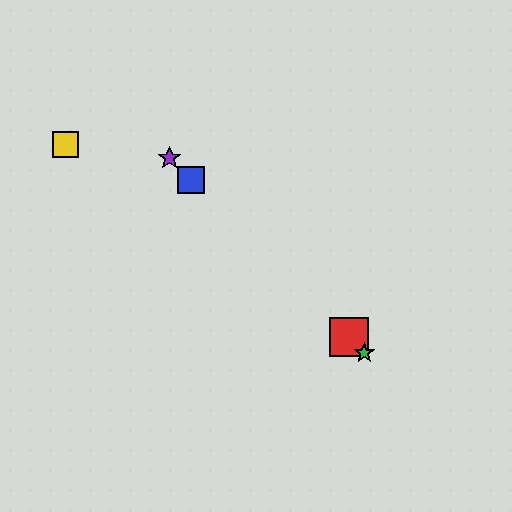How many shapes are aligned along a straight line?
4 shapes (the red square, the blue square, the green star, the purple star) are aligned along a straight line.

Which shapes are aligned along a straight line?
The red square, the blue square, the green star, the purple star are aligned along a straight line.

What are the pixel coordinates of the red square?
The red square is at (349, 337).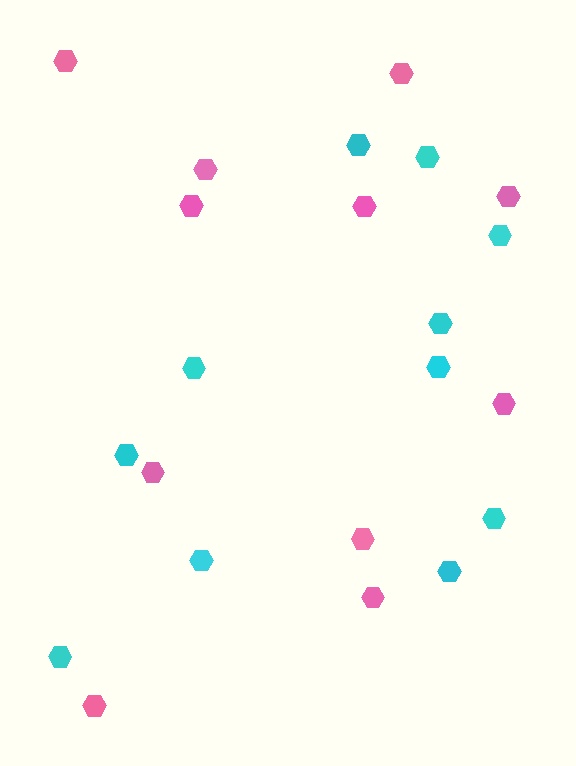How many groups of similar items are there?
There are 2 groups: one group of cyan hexagons (11) and one group of pink hexagons (11).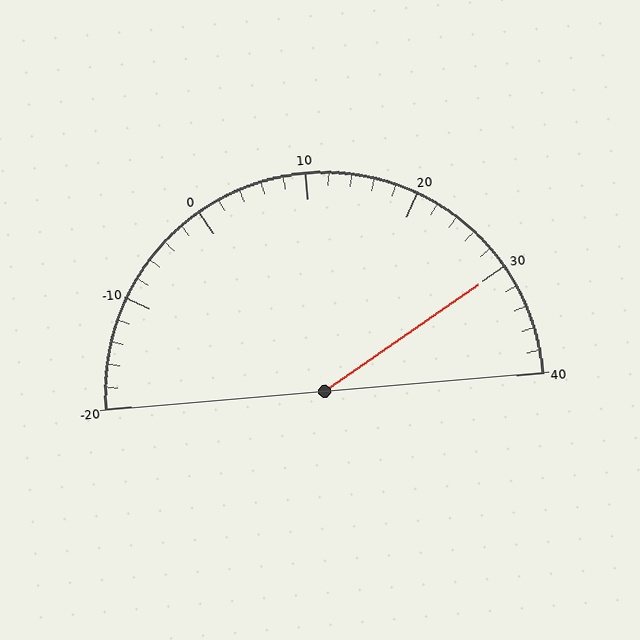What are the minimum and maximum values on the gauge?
The gauge ranges from -20 to 40.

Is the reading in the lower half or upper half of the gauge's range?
The reading is in the upper half of the range (-20 to 40).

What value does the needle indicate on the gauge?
The needle indicates approximately 30.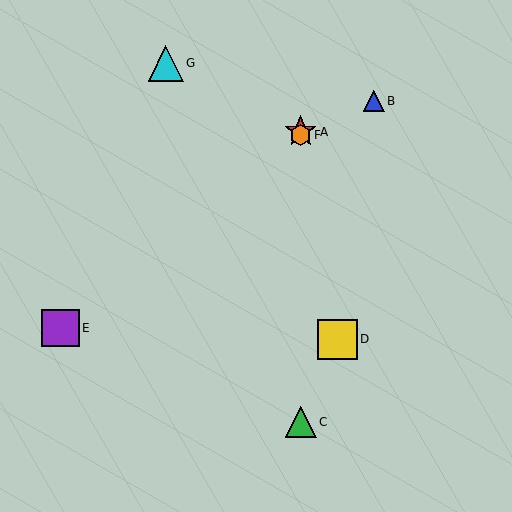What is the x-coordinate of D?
Object D is at x≈337.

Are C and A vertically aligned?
Yes, both are at x≈301.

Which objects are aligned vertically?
Objects A, C, F are aligned vertically.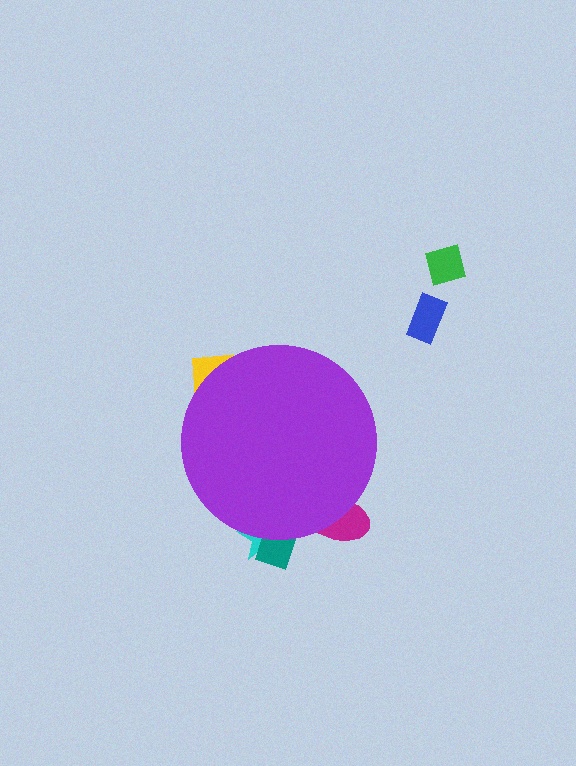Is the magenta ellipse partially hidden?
Yes, the magenta ellipse is partially hidden behind the purple circle.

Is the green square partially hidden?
No, the green square is fully visible.